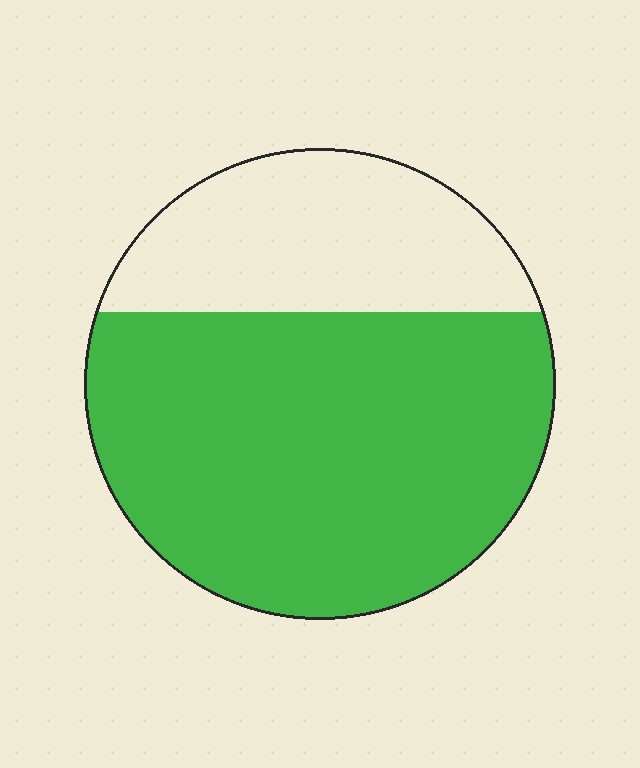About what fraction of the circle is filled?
About two thirds (2/3).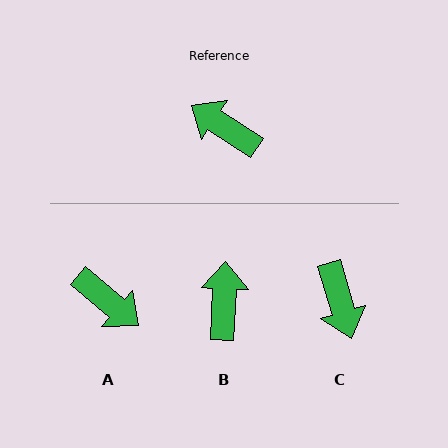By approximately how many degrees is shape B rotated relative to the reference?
Approximately 59 degrees clockwise.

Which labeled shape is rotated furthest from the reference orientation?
A, about 173 degrees away.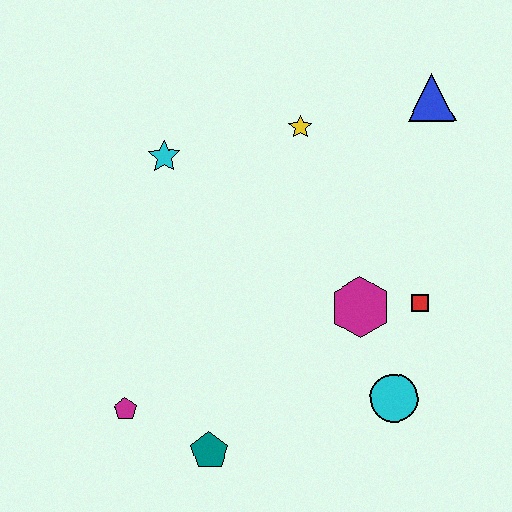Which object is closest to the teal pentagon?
The magenta pentagon is closest to the teal pentagon.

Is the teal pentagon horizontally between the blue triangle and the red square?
No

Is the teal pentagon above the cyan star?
No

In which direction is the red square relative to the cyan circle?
The red square is above the cyan circle.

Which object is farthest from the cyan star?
The cyan circle is farthest from the cyan star.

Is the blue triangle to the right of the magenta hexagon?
Yes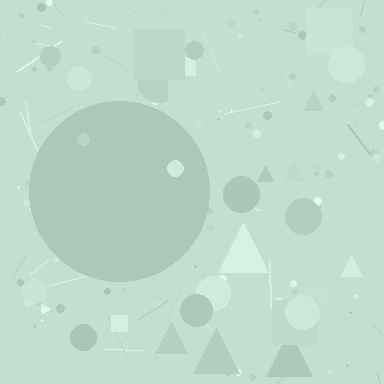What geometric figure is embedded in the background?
A circle is embedded in the background.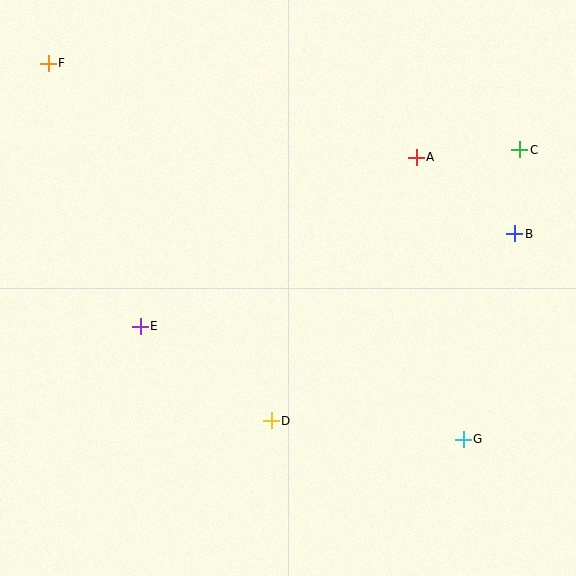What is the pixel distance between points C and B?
The distance between C and B is 84 pixels.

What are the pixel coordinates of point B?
Point B is at (515, 234).